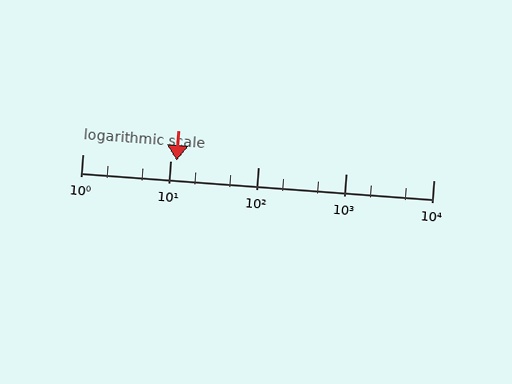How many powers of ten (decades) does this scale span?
The scale spans 4 decades, from 1 to 10000.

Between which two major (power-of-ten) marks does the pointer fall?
The pointer is between 10 and 100.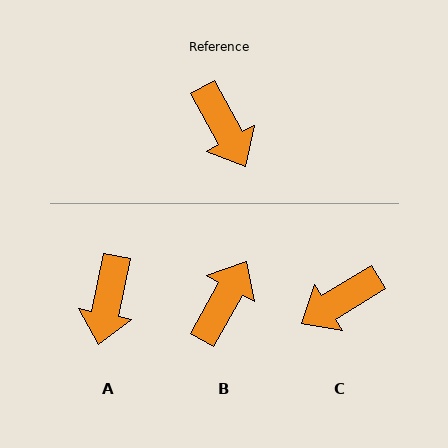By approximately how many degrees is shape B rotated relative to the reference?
Approximately 122 degrees counter-clockwise.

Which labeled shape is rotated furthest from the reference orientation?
B, about 122 degrees away.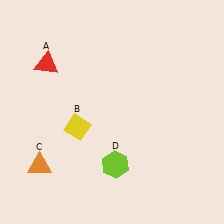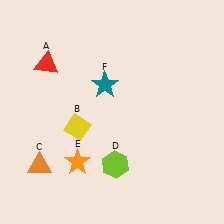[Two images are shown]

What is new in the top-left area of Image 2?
A teal star (F) was added in the top-left area of Image 2.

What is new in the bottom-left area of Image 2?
An orange star (E) was added in the bottom-left area of Image 2.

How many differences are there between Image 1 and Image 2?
There are 2 differences between the two images.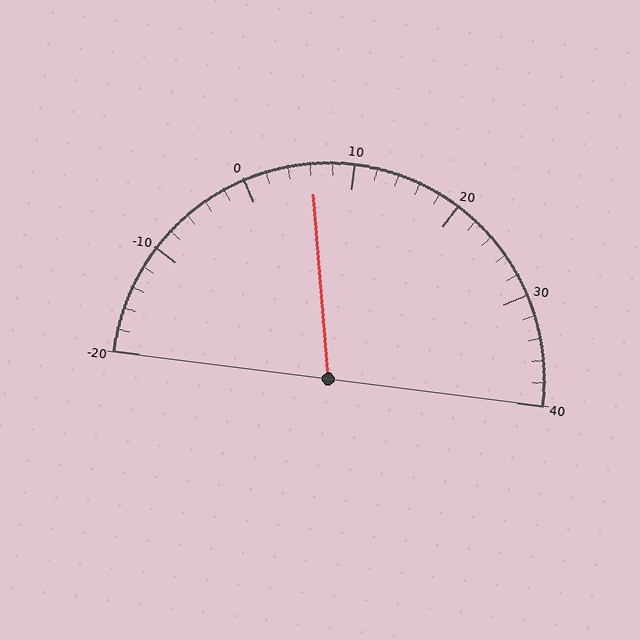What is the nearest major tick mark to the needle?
The nearest major tick mark is 10.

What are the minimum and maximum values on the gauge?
The gauge ranges from -20 to 40.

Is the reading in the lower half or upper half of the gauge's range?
The reading is in the lower half of the range (-20 to 40).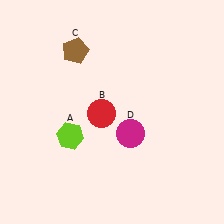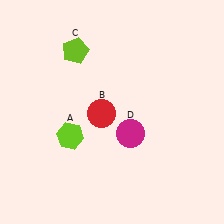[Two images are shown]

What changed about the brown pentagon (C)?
In Image 1, C is brown. In Image 2, it changed to lime.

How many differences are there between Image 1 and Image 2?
There is 1 difference between the two images.